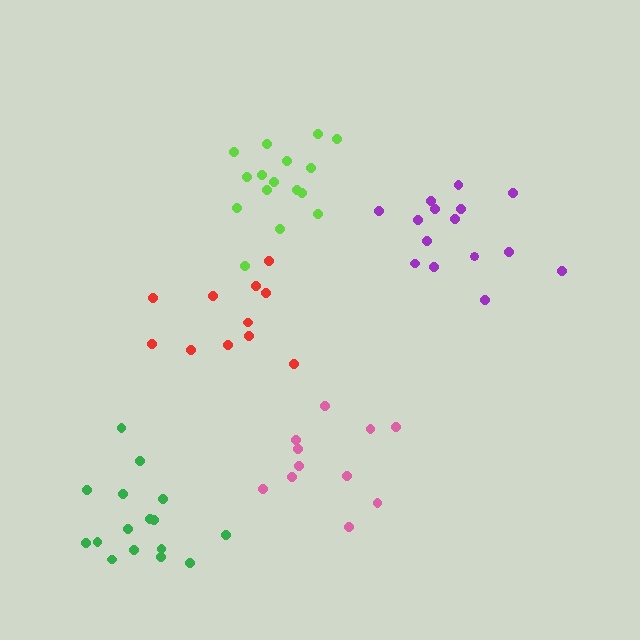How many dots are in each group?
Group 1: 11 dots, Group 2: 16 dots, Group 3: 16 dots, Group 4: 11 dots, Group 5: 15 dots (69 total).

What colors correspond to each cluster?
The clusters are colored: red, green, lime, pink, purple.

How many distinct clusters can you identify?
There are 5 distinct clusters.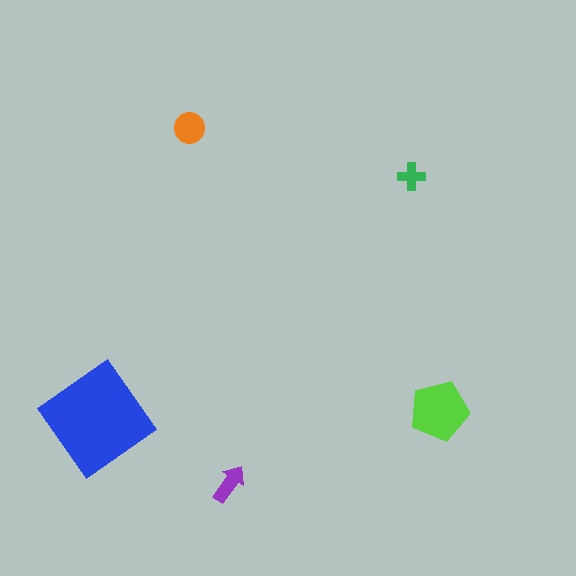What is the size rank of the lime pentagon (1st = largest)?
2nd.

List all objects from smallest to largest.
The green cross, the purple arrow, the orange circle, the lime pentagon, the blue diamond.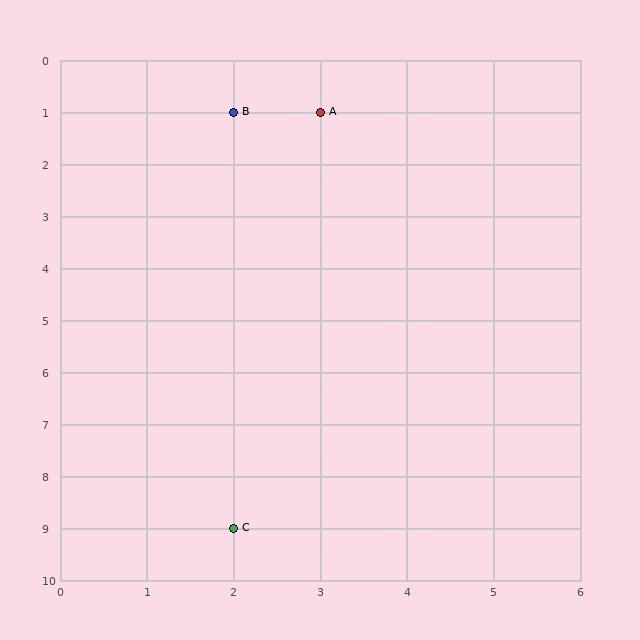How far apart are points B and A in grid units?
Points B and A are 1 column apart.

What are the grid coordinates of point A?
Point A is at grid coordinates (3, 1).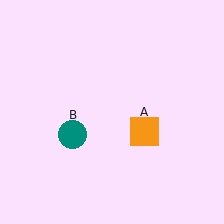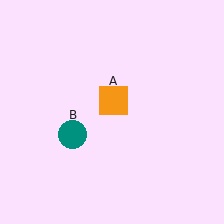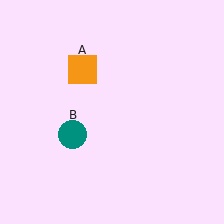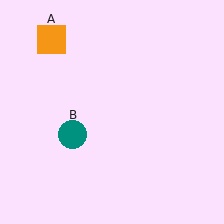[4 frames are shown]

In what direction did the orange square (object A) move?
The orange square (object A) moved up and to the left.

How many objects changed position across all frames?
1 object changed position: orange square (object A).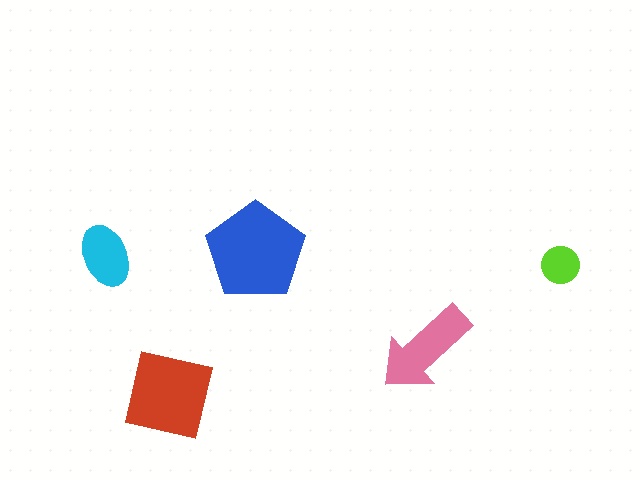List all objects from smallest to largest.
The lime circle, the cyan ellipse, the pink arrow, the red square, the blue pentagon.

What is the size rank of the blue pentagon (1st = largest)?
1st.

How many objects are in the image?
There are 5 objects in the image.